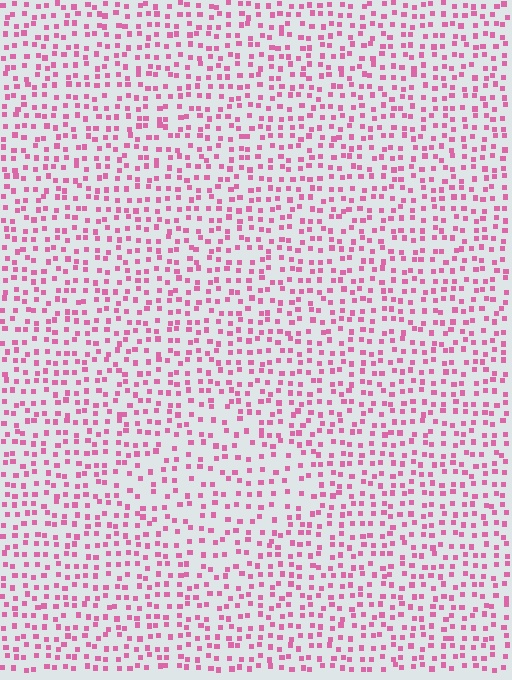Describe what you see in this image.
The image contains small pink elements arranged at two different densities. A diamond-shaped region is visible where the elements are less densely packed than the surrounding area.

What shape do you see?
I see a diamond.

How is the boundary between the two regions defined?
The boundary is defined by a change in element density (approximately 1.4x ratio). All elements are the same color, size, and shape.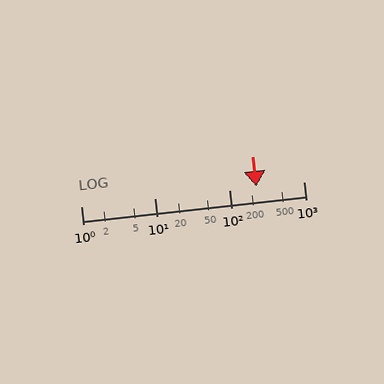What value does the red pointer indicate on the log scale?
The pointer indicates approximately 230.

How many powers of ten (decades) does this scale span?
The scale spans 3 decades, from 1 to 1000.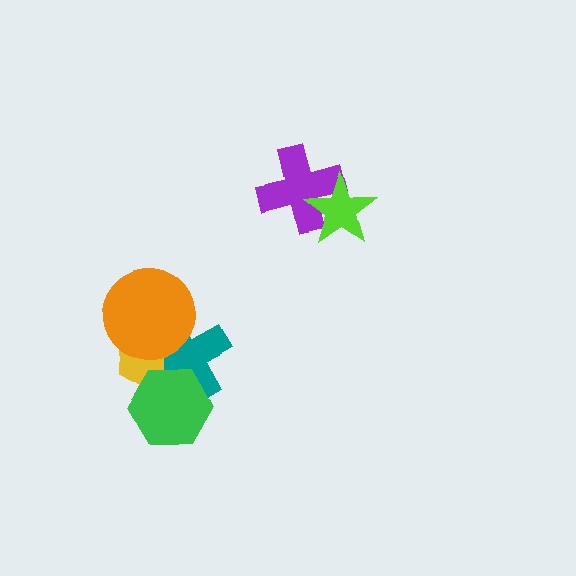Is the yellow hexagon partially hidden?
Yes, it is partially covered by another shape.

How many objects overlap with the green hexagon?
2 objects overlap with the green hexagon.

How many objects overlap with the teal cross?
3 objects overlap with the teal cross.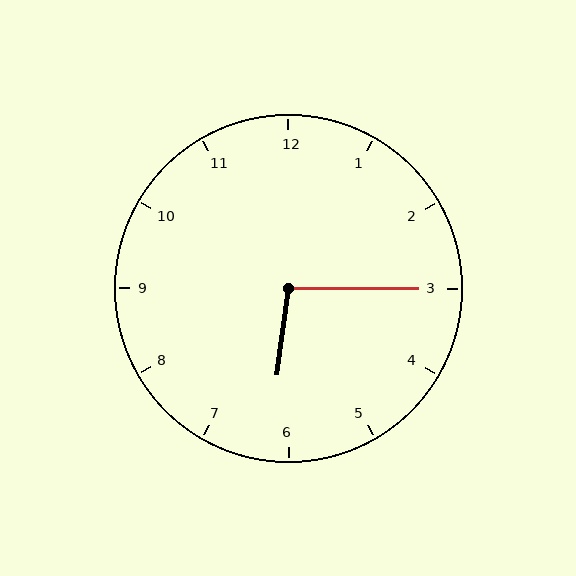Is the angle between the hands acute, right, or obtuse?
It is obtuse.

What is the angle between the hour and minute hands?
Approximately 98 degrees.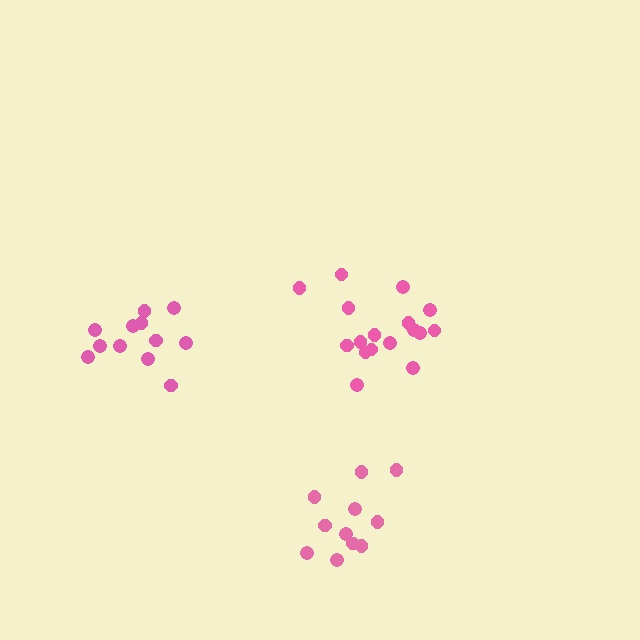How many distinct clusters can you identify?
There are 3 distinct clusters.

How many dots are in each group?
Group 1: 11 dots, Group 2: 17 dots, Group 3: 12 dots (40 total).